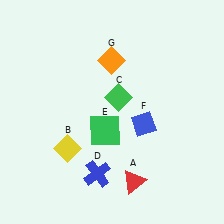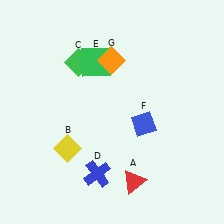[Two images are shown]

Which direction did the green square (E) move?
The green square (E) moved up.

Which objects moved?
The objects that moved are: the green diamond (C), the green square (E).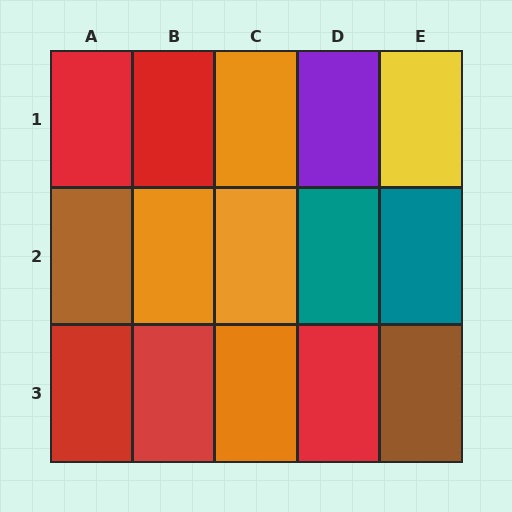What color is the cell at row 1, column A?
Red.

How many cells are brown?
2 cells are brown.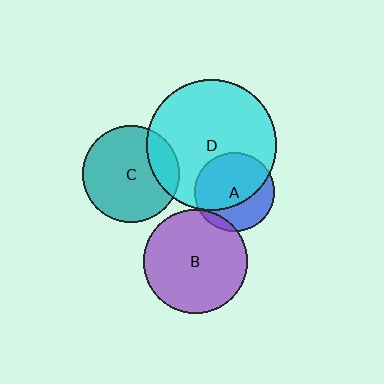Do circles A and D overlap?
Yes.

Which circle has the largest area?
Circle D (cyan).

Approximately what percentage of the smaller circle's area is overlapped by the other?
Approximately 65%.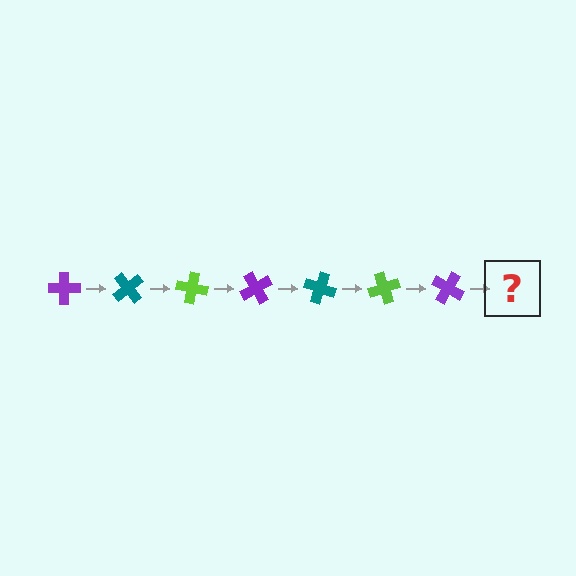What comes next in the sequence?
The next element should be a teal cross, rotated 350 degrees from the start.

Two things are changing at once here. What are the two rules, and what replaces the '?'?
The two rules are that it rotates 50 degrees each step and the color cycles through purple, teal, and lime. The '?' should be a teal cross, rotated 350 degrees from the start.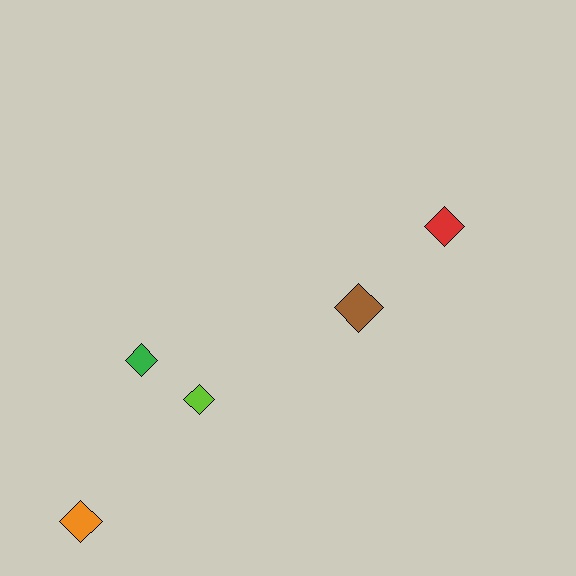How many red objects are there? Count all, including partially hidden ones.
There is 1 red object.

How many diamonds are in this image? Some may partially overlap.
There are 5 diamonds.